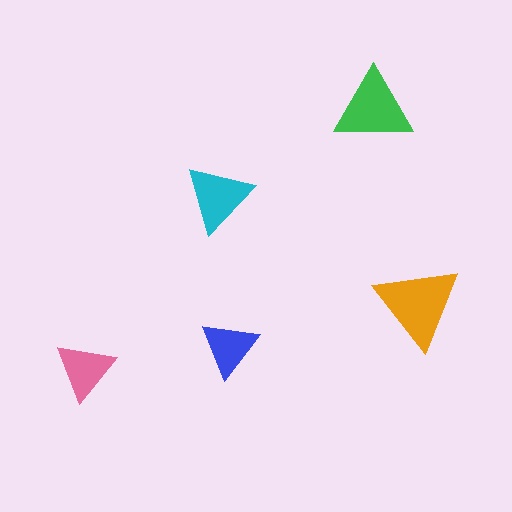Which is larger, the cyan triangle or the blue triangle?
The cyan one.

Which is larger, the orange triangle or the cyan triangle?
The orange one.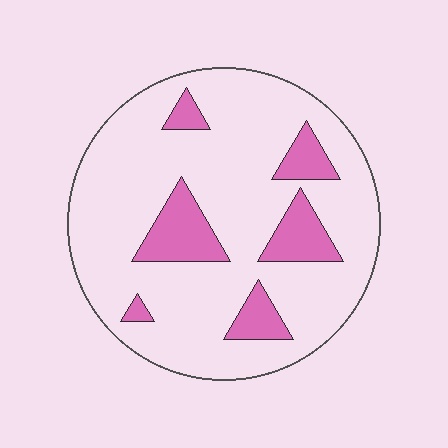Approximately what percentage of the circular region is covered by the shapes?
Approximately 20%.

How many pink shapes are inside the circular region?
6.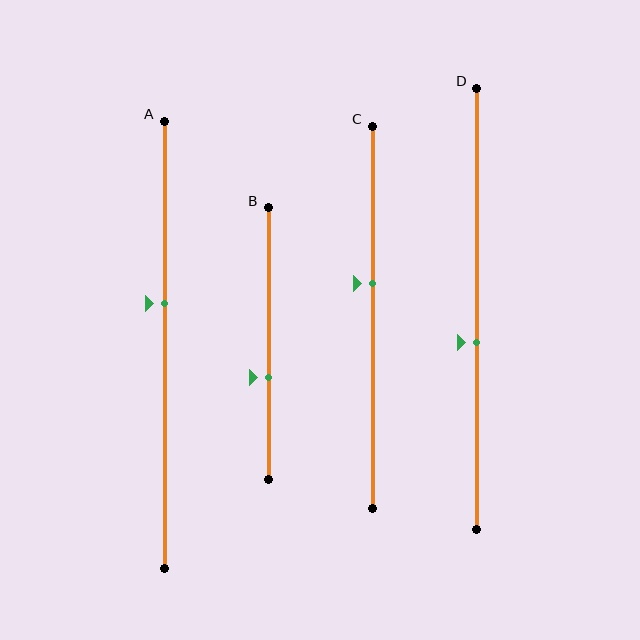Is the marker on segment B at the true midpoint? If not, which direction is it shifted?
No, the marker on segment B is shifted downward by about 13% of the segment length.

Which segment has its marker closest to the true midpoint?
Segment D has its marker closest to the true midpoint.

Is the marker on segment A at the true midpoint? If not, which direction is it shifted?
No, the marker on segment A is shifted upward by about 9% of the segment length.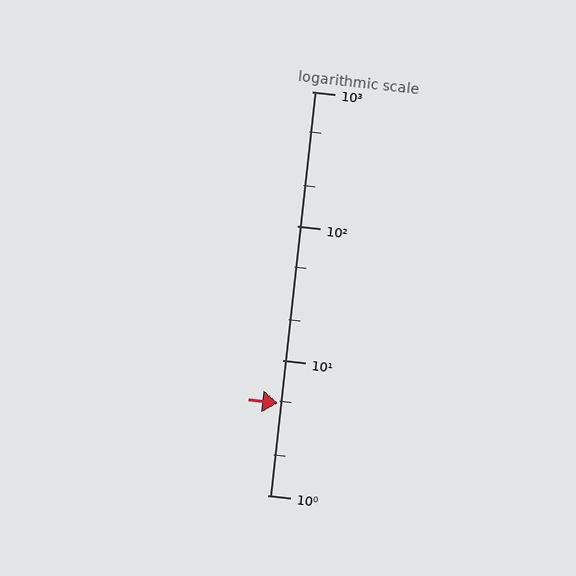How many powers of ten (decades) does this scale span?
The scale spans 3 decades, from 1 to 1000.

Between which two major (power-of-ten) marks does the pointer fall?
The pointer is between 1 and 10.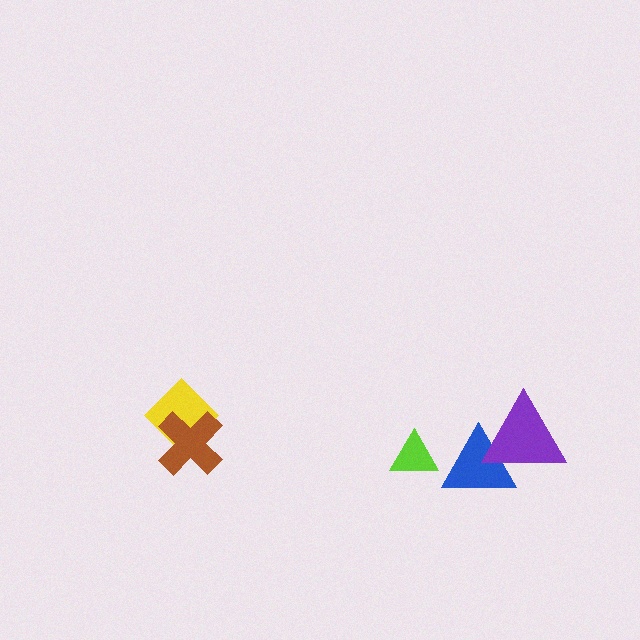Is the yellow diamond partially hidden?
Yes, it is partially covered by another shape.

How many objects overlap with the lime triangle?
0 objects overlap with the lime triangle.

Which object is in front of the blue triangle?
The purple triangle is in front of the blue triangle.